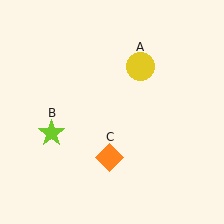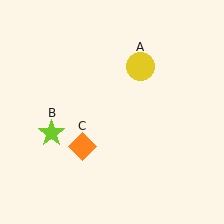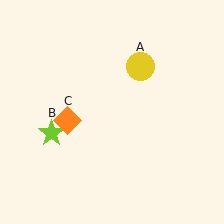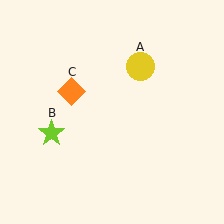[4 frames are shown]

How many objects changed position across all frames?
1 object changed position: orange diamond (object C).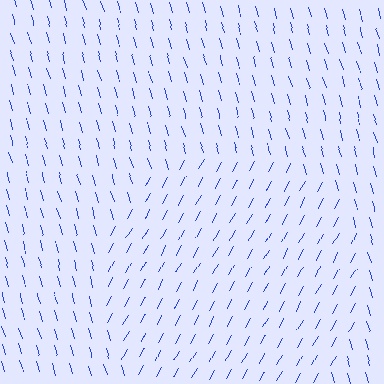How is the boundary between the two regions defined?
The boundary is defined purely by a change in line orientation (approximately 45 degrees difference). All lines are the same color and thickness.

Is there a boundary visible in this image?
Yes, there is a texture boundary formed by a change in line orientation.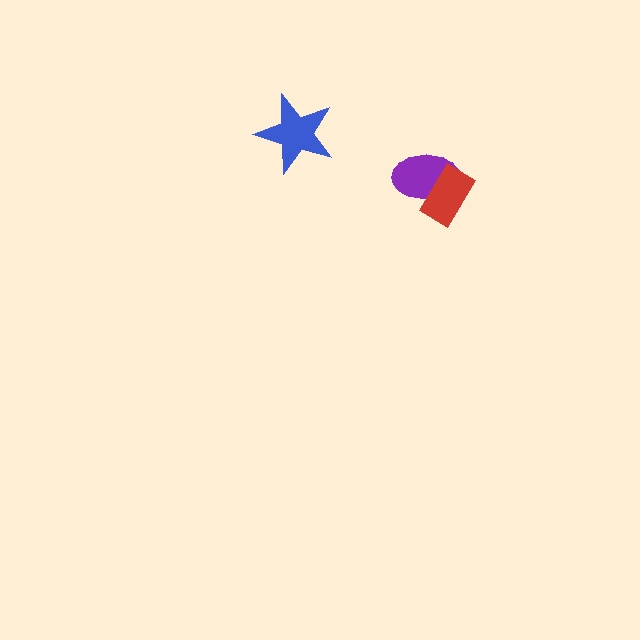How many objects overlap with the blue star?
0 objects overlap with the blue star.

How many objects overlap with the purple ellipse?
1 object overlaps with the purple ellipse.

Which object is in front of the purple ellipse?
The red rectangle is in front of the purple ellipse.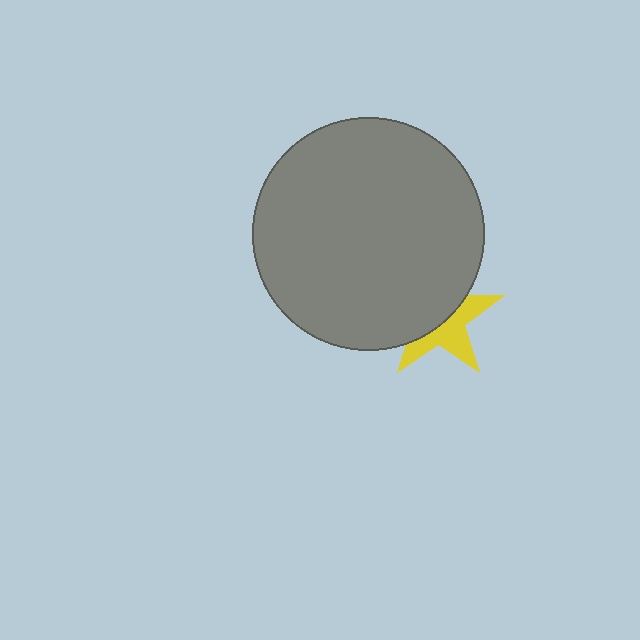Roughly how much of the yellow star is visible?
About half of it is visible (roughly 46%).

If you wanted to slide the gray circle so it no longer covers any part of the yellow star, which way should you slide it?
Slide it toward the upper-left — that is the most direct way to separate the two shapes.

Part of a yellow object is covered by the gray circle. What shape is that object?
It is a star.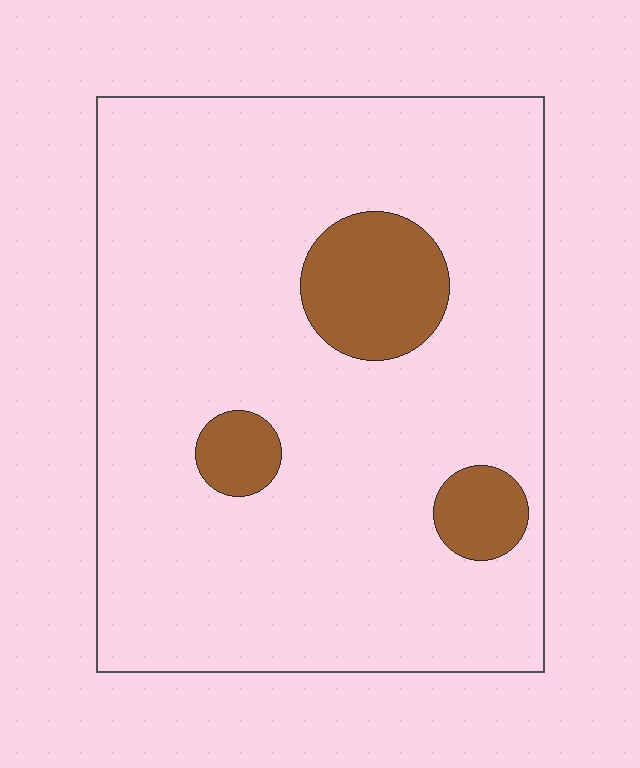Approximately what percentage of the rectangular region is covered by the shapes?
Approximately 10%.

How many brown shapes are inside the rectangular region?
3.